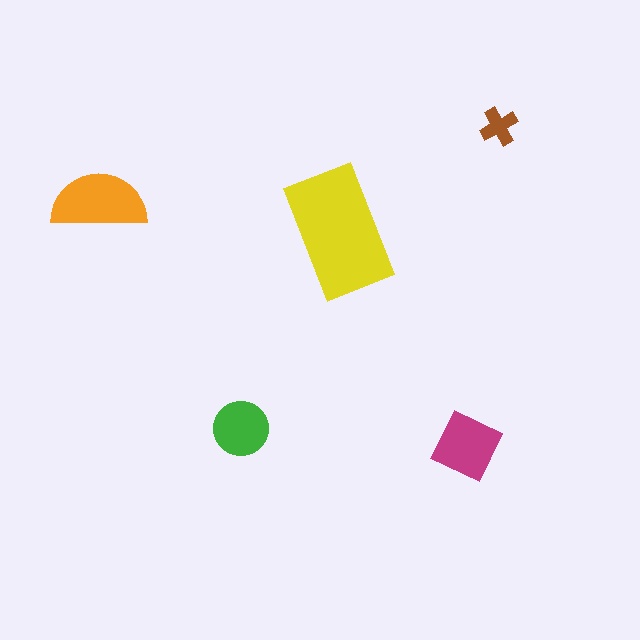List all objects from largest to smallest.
The yellow rectangle, the orange semicircle, the magenta square, the green circle, the brown cross.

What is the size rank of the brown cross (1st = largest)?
5th.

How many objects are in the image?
There are 5 objects in the image.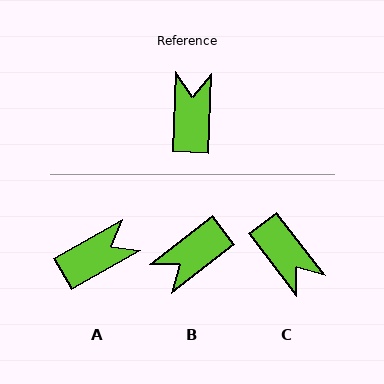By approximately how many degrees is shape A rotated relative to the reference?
Approximately 57 degrees clockwise.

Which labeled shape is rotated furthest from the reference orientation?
C, about 140 degrees away.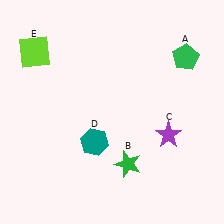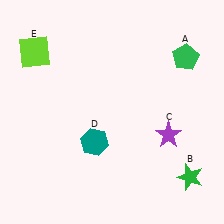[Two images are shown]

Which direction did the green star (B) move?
The green star (B) moved right.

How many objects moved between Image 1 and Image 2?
1 object moved between the two images.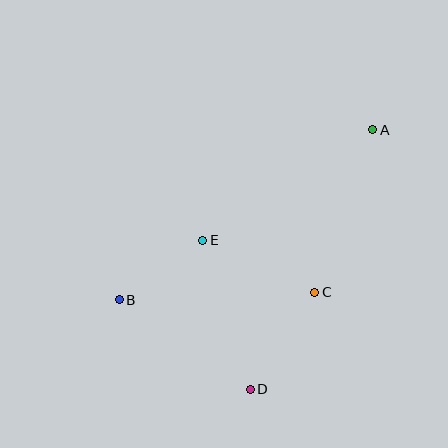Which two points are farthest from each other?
Points A and B are farthest from each other.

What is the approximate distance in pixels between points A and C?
The distance between A and C is approximately 173 pixels.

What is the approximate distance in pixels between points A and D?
The distance between A and D is approximately 287 pixels.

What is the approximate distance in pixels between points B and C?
The distance between B and C is approximately 196 pixels.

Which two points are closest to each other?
Points B and E are closest to each other.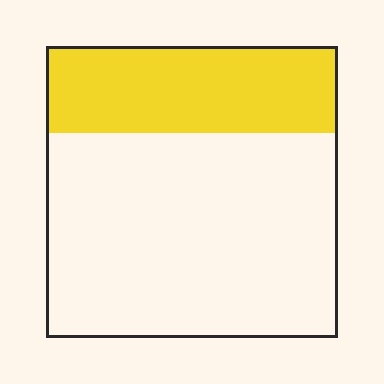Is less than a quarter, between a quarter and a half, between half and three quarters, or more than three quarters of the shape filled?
Between a quarter and a half.